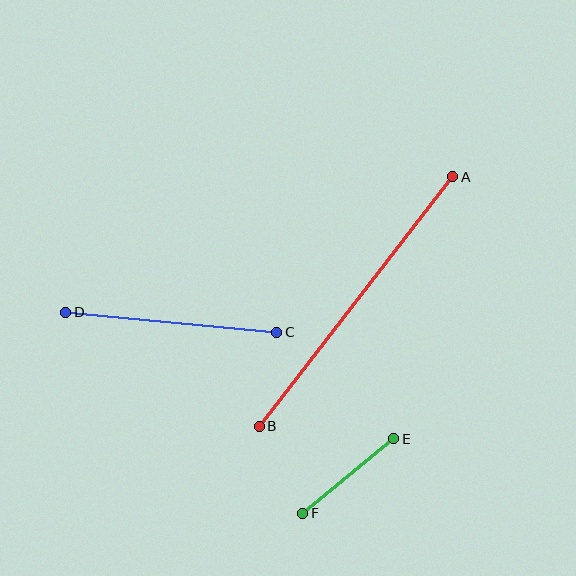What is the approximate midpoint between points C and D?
The midpoint is at approximately (171, 322) pixels.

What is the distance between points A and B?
The distance is approximately 316 pixels.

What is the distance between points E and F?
The distance is approximately 118 pixels.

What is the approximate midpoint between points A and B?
The midpoint is at approximately (356, 302) pixels.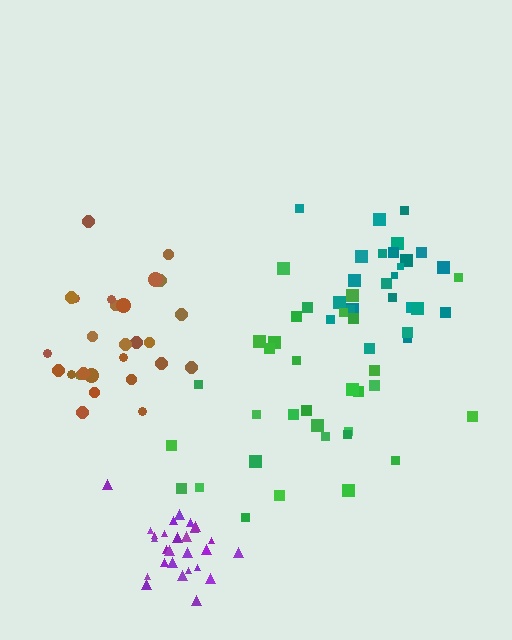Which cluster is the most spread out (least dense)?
Green.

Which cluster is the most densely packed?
Purple.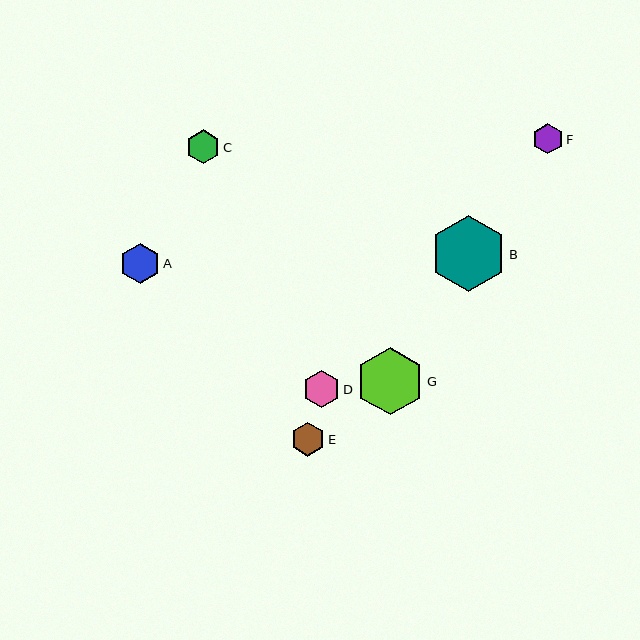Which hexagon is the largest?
Hexagon B is the largest with a size of approximately 76 pixels.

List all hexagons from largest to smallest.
From largest to smallest: B, G, A, D, C, E, F.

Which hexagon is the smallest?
Hexagon F is the smallest with a size of approximately 31 pixels.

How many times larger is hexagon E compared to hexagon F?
Hexagon E is approximately 1.1 times the size of hexagon F.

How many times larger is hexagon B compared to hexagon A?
Hexagon B is approximately 1.9 times the size of hexagon A.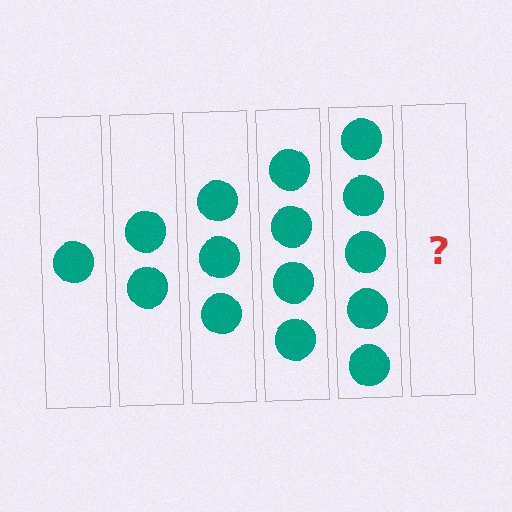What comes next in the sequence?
The next element should be 6 circles.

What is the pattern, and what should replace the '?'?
The pattern is that each step adds one more circle. The '?' should be 6 circles.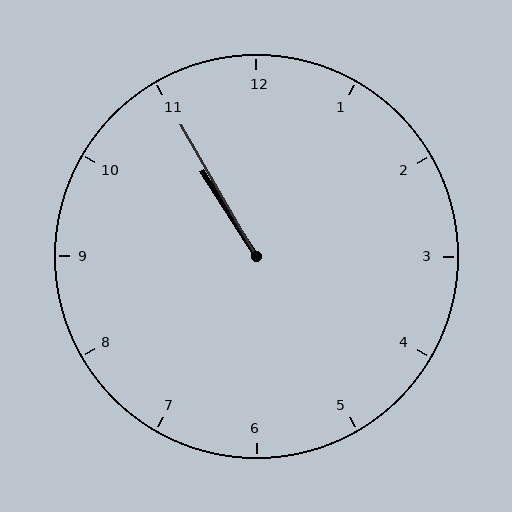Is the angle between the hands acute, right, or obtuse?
It is acute.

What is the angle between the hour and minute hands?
Approximately 2 degrees.